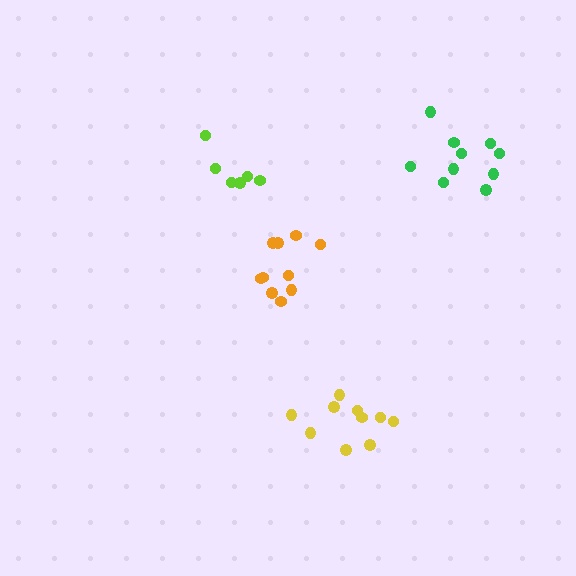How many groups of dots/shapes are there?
There are 4 groups.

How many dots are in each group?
Group 1: 10 dots, Group 2: 10 dots, Group 3: 10 dots, Group 4: 6 dots (36 total).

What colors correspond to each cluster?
The clusters are colored: orange, green, yellow, lime.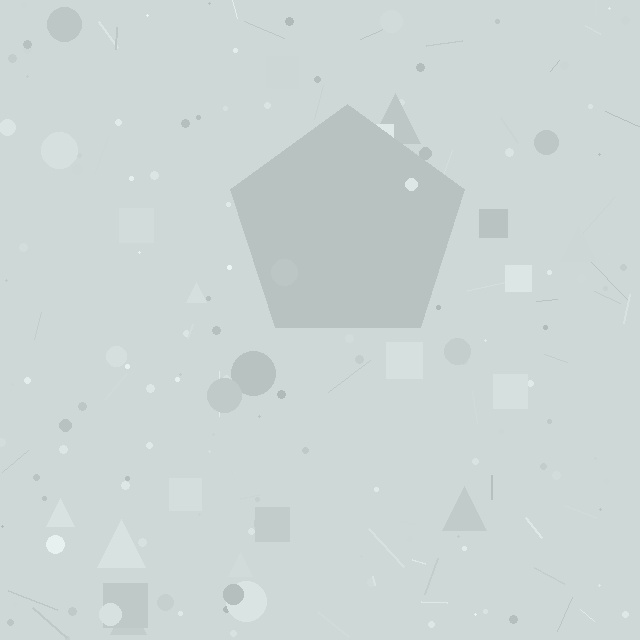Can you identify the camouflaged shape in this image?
The camouflaged shape is a pentagon.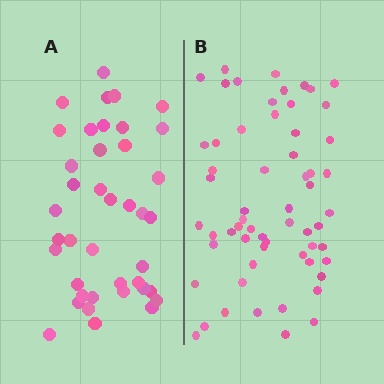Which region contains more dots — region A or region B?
Region B (the right region) has more dots.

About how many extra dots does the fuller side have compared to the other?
Region B has approximately 20 more dots than region A.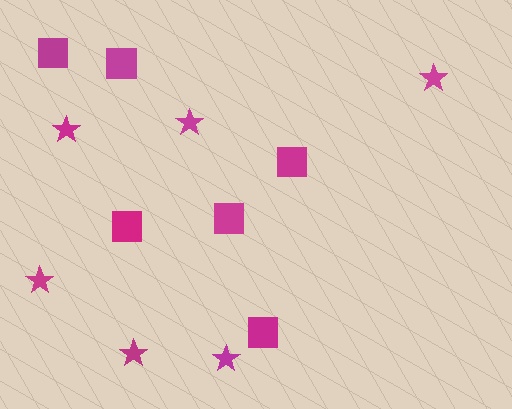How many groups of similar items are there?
There are 2 groups: one group of stars (6) and one group of squares (6).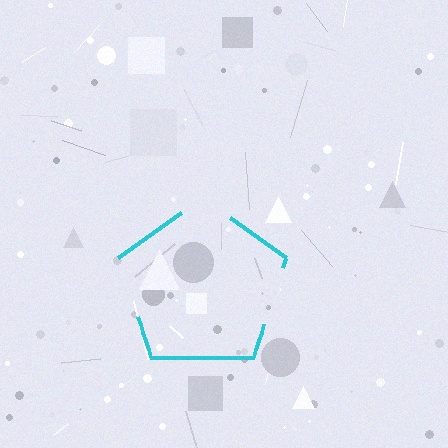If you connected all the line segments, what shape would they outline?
They would outline a pentagon.